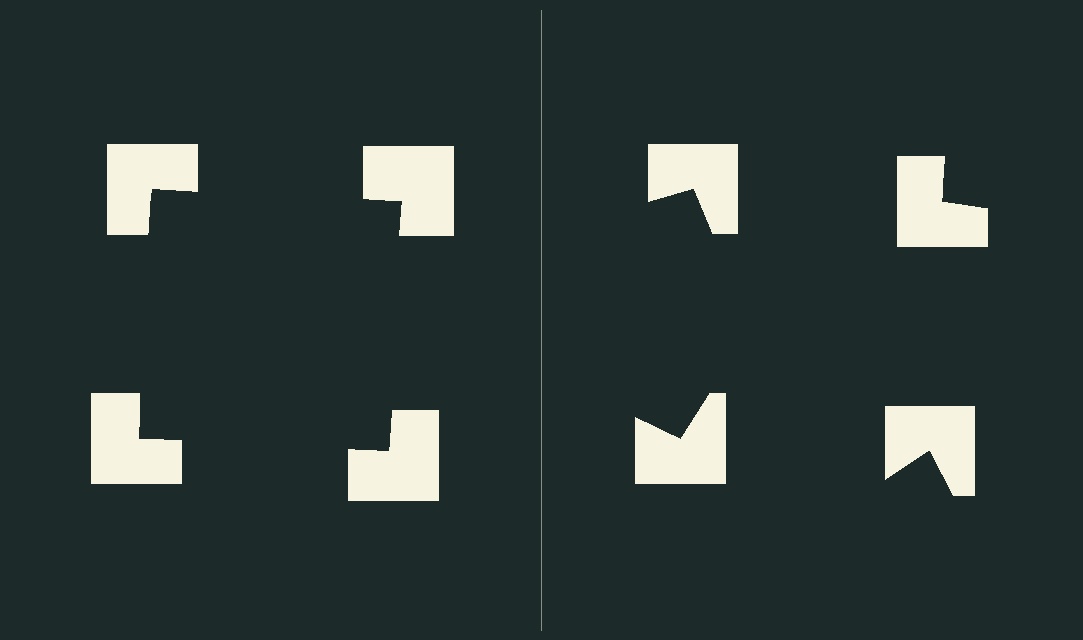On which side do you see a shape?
An illusory square appears on the left side. On the right side the wedge cuts are rotated, so no coherent shape forms.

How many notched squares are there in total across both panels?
8 — 4 on each side.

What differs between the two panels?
The notched squares are positioned identically on both sides; only the wedge orientations differ. On the left they align to a square; on the right they are misaligned.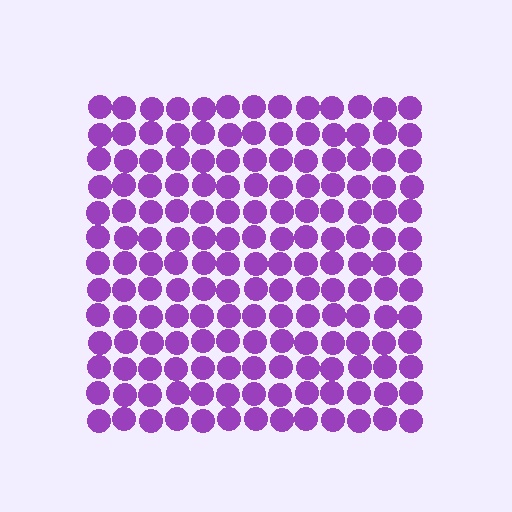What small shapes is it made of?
It is made of small circles.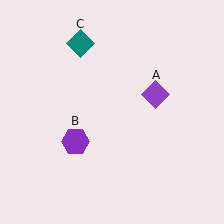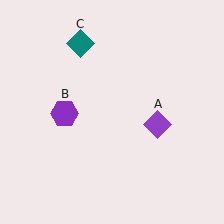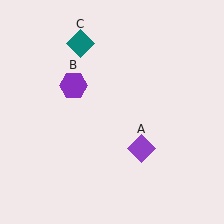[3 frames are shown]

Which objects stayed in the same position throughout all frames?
Teal diamond (object C) remained stationary.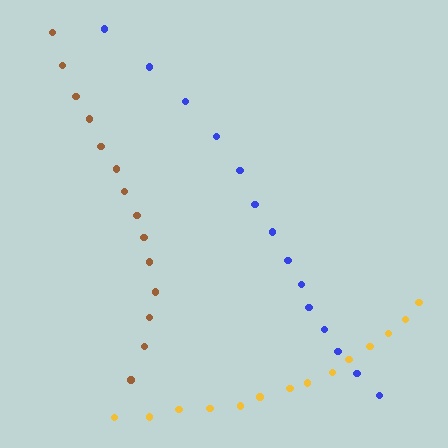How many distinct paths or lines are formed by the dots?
There are 3 distinct paths.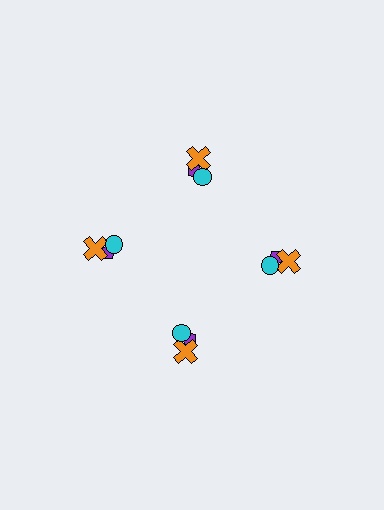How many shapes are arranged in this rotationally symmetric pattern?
There are 12 shapes, arranged in 4 groups of 3.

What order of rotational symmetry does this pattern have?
This pattern has 4-fold rotational symmetry.